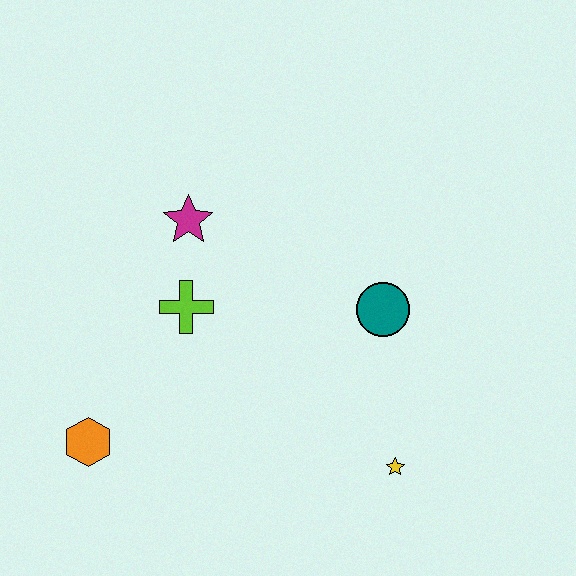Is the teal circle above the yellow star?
Yes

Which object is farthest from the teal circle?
The orange hexagon is farthest from the teal circle.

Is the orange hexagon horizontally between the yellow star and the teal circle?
No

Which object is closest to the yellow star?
The teal circle is closest to the yellow star.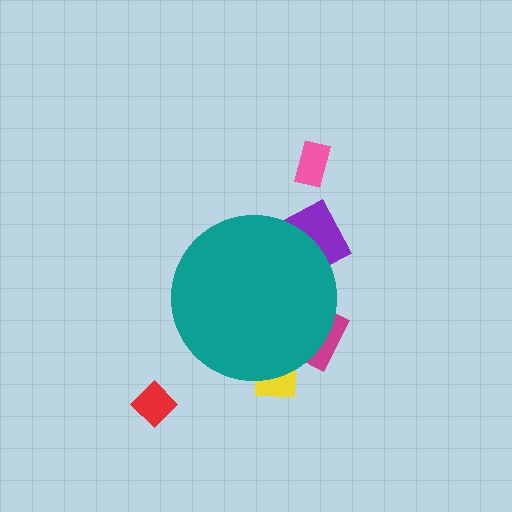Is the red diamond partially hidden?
No, the red diamond is fully visible.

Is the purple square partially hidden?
Yes, the purple square is partially hidden behind the teal circle.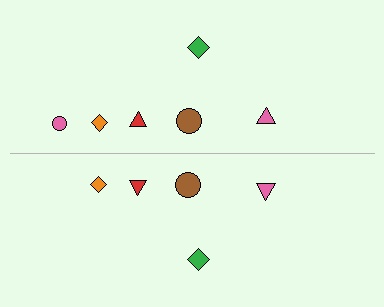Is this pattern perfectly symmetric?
No, the pattern is not perfectly symmetric. A pink circle is missing from the bottom side.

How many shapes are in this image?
There are 11 shapes in this image.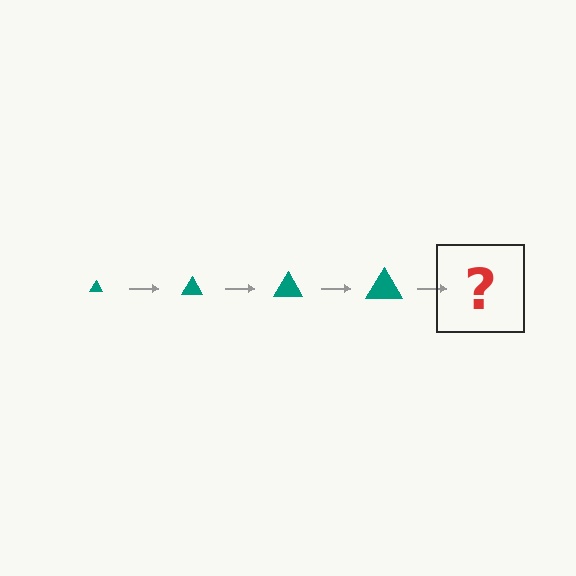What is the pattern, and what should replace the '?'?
The pattern is that the triangle gets progressively larger each step. The '?' should be a teal triangle, larger than the previous one.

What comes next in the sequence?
The next element should be a teal triangle, larger than the previous one.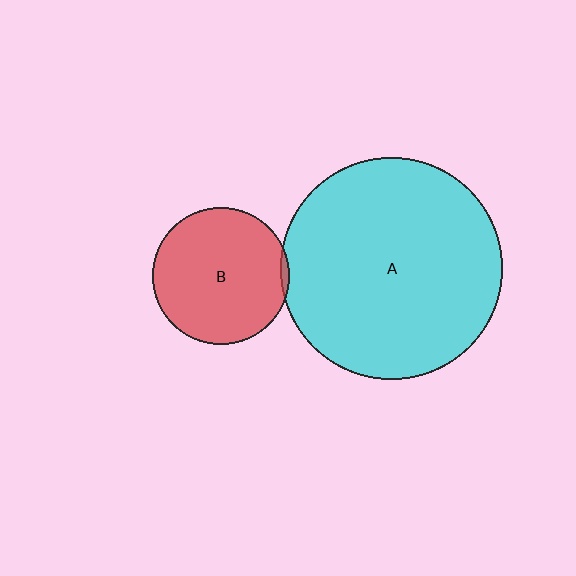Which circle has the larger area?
Circle A (cyan).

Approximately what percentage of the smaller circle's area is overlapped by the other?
Approximately 5%.